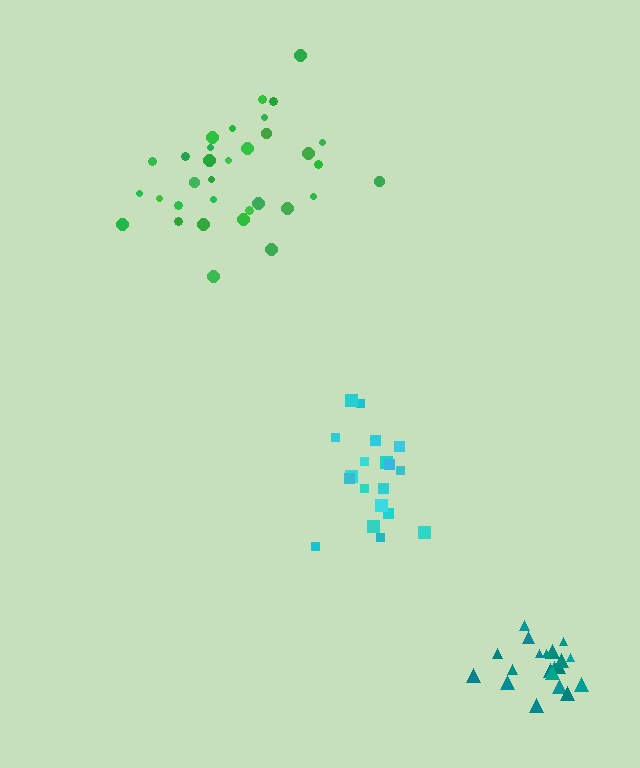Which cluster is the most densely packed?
Teal.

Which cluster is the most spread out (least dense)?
Green.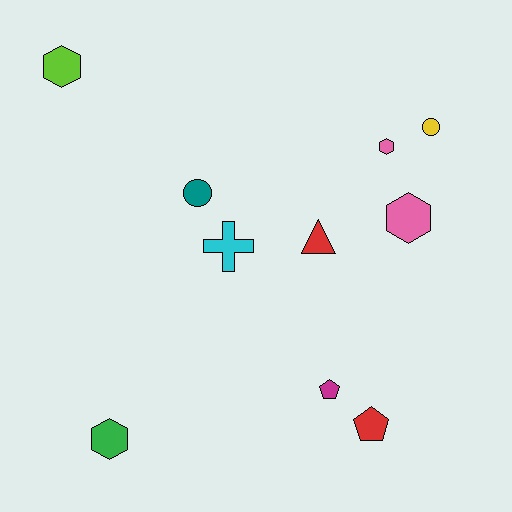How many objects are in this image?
There are 10 objects.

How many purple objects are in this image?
There are no purple objects.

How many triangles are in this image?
There is 1 triangle.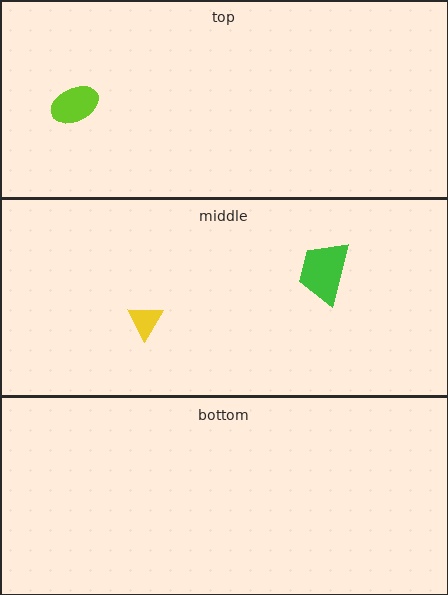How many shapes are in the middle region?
2.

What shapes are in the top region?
The lime ellipse.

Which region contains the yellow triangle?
The middle region.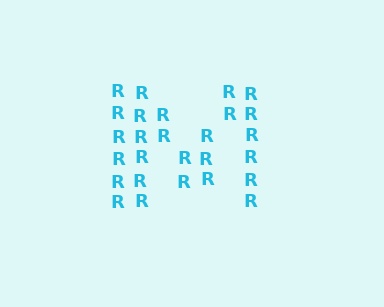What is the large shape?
The large shape is the letter M.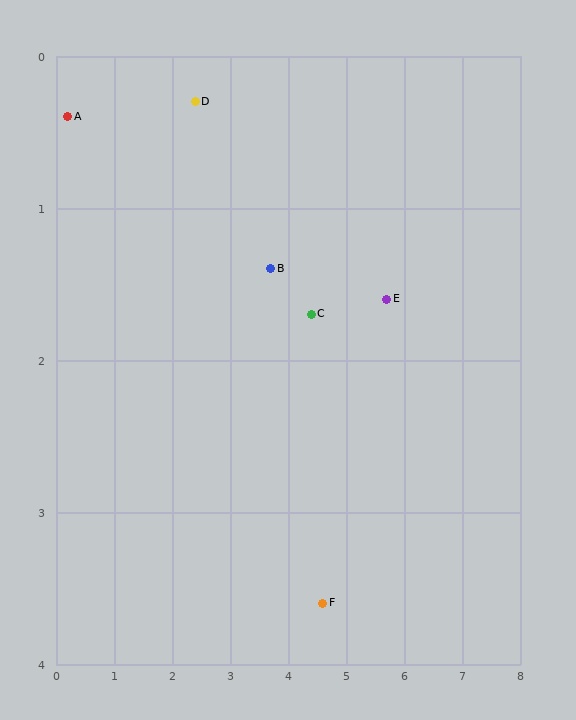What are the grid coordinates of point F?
Point F is at approximately (4.6, 3.6).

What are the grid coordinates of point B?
Point B is at approximately (3.7, 1.4).